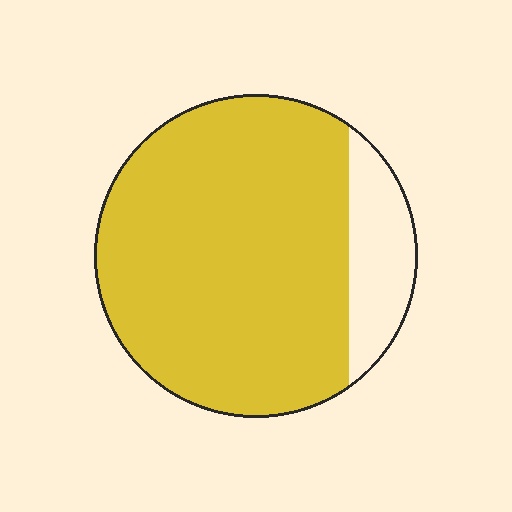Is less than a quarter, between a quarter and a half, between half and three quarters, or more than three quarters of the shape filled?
More than three quarters.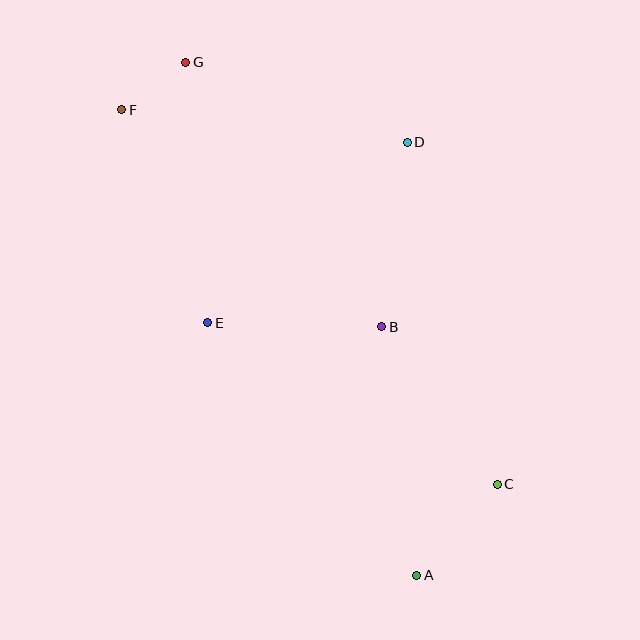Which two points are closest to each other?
Points F and G are closest to each other.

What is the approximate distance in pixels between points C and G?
The distance between C and G is approximately 525 pixels.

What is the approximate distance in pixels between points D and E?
The distance between D and E is approximately 269 pixels.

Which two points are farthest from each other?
Points A and G are farthest from each other.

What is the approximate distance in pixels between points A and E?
The distance between A and E is approximately 327 pixels.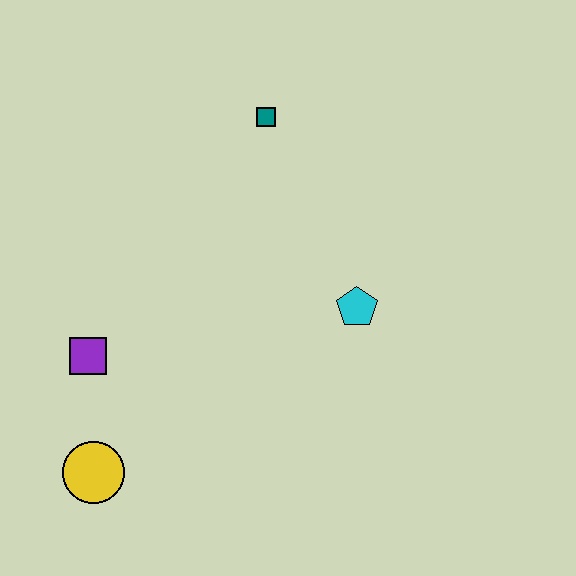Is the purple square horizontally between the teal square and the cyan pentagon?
No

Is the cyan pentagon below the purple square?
No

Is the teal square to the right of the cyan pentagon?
No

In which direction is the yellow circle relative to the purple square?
The yellow circle is below the purple square.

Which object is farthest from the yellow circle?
The teal square is farthest from the yellow circle.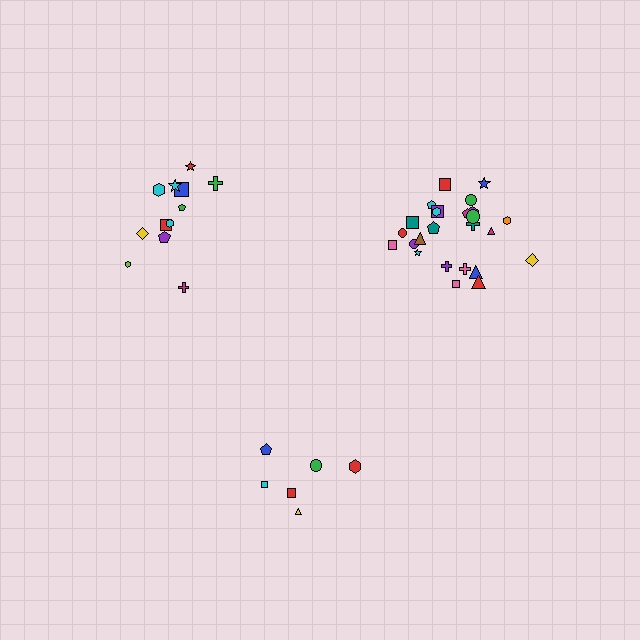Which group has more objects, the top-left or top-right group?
The top-right group.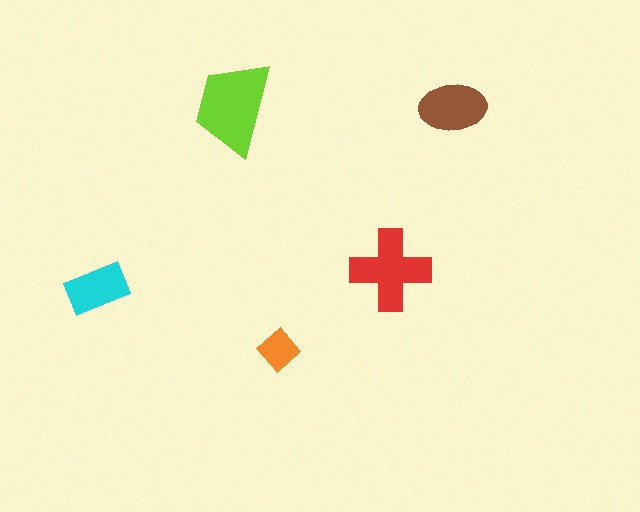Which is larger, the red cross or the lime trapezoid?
The lime trapezoid.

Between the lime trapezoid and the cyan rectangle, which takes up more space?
The lime trapezoid.